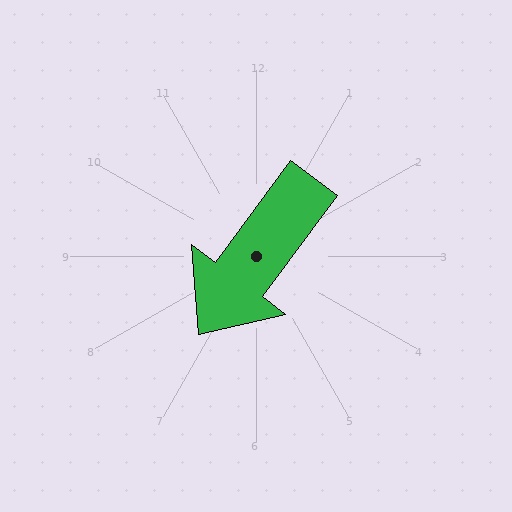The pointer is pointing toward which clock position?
Roughly 7 o'clock.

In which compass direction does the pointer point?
Southwest.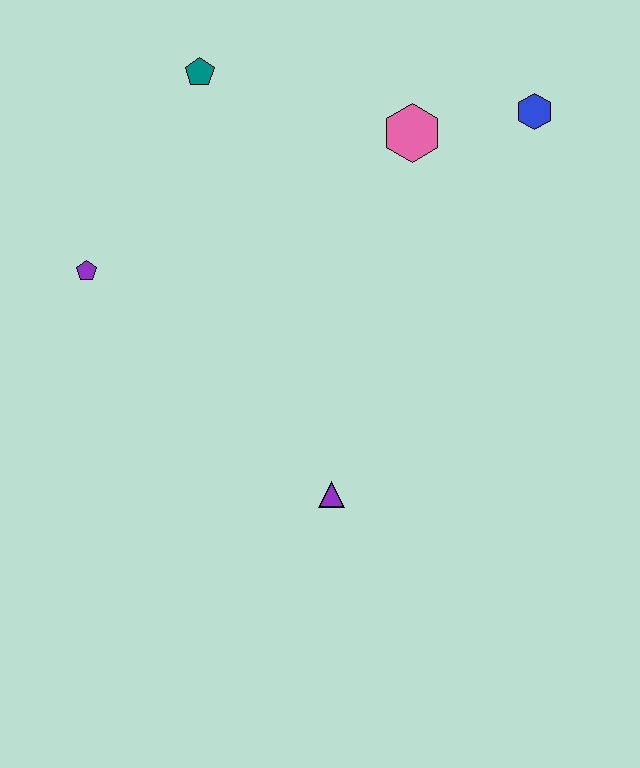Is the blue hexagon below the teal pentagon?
Yes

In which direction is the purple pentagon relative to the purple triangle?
The purple pentagon is to the left of the purple triangle.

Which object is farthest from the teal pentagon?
The purple triangle is farthest from the teal pentagon.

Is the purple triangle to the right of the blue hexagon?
No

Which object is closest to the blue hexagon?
The pink hexagon is closest to the blue hexagon.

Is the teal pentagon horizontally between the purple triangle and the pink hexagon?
No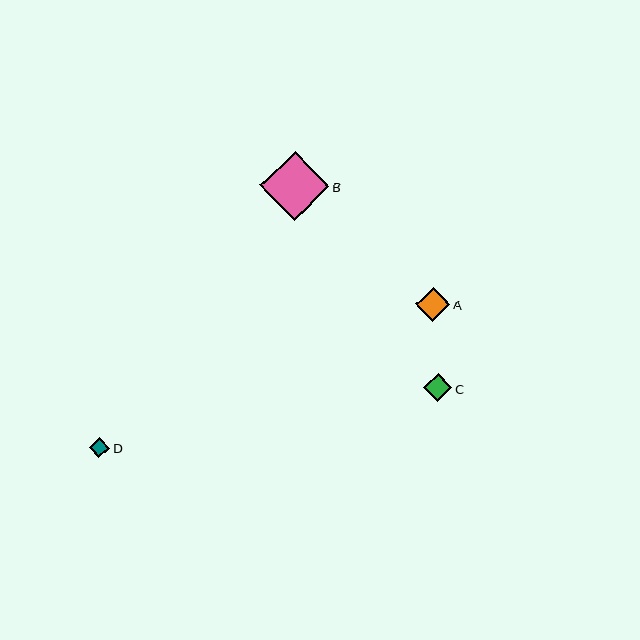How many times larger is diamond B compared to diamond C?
Diamond B is approximately 2.4 times the size of diamond C.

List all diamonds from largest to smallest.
From largest to smallest: B, A, C, D.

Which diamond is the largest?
Diamond B is the largest with a size of approximately 69 pixels.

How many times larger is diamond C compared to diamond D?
Diamond C is approximately 1.4 times the size of diamond D.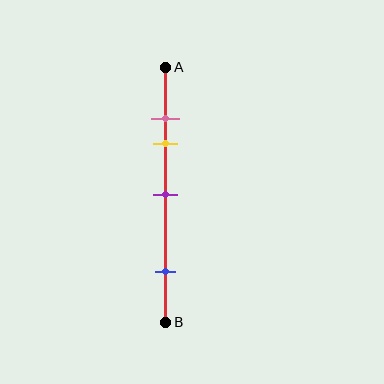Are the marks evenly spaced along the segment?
No, the marks are not evenly spaced.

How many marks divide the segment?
There are 4 marks dividing the segment.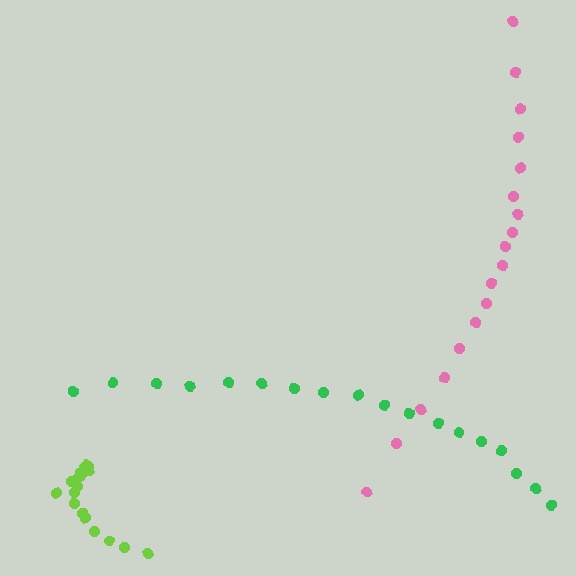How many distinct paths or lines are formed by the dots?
There are 3 distinct paths.